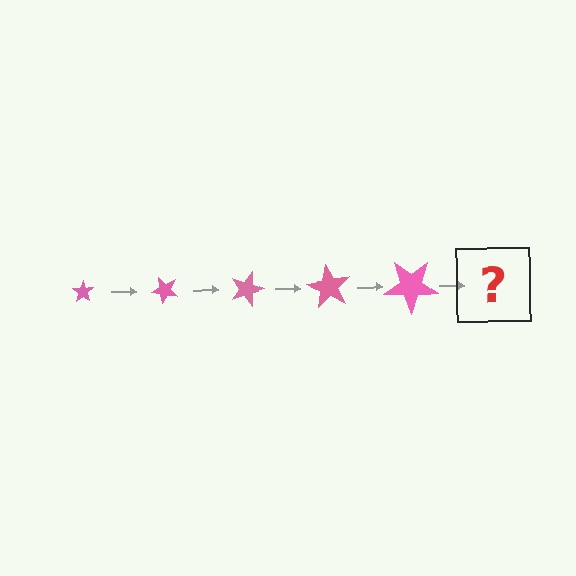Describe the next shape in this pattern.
It should be a star, larger than the previous one and rotated 225 degrees from the start.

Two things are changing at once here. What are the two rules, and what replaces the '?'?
The two rules are that the star grows larger each step and it rotates 45 degrees each step. The '?' should be a star, larger than the previous one and rotated 225 degrees from the start.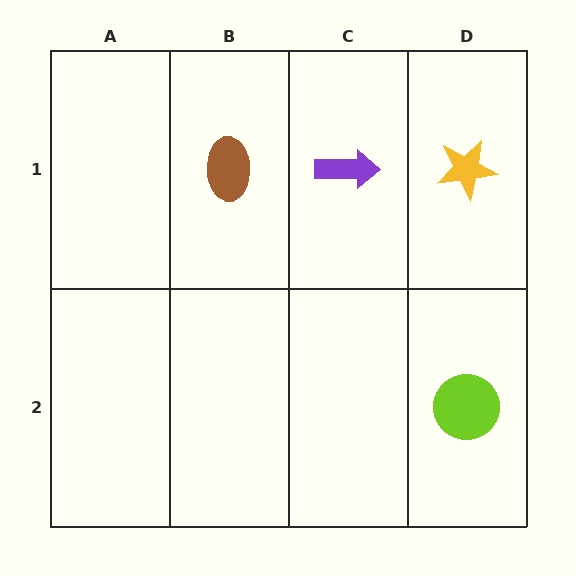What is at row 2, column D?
A lime circle.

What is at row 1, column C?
A purple arrow.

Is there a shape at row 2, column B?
No, that cell is empty.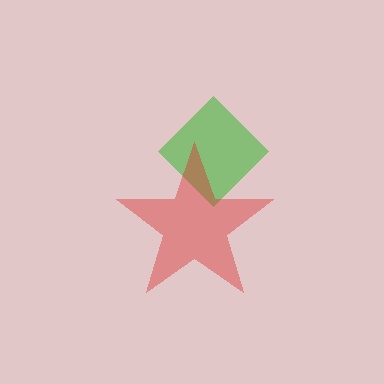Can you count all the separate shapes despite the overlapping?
Yes, there are 2 separate shapes.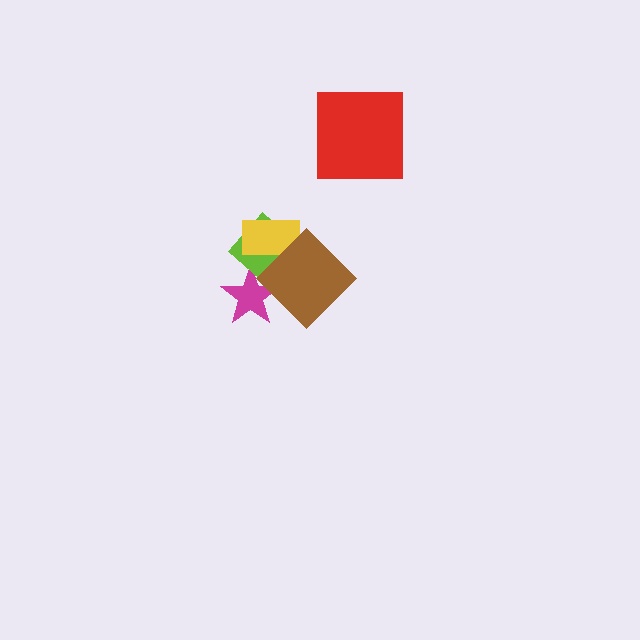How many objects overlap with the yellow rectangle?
2 objects overlap with the yellow rectangle.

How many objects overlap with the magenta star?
2 objects overlap with the magenta star.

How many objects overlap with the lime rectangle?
3 objects overlap with the lime rectangle.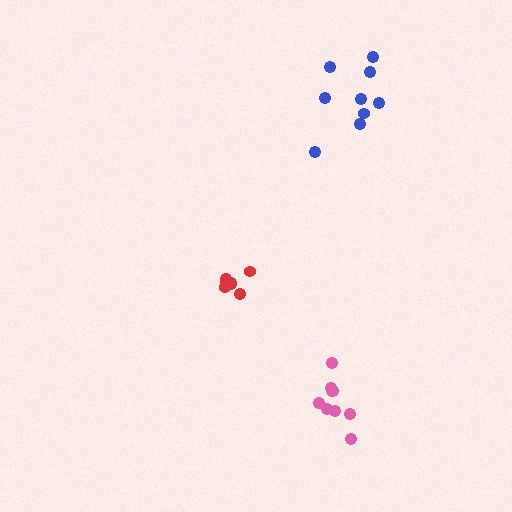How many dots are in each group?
Group 1: 7 dots, Group 2: 9 dots, Group 3: 9 dots (25 total).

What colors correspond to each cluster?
The clusters are colored: red, pink, blue.